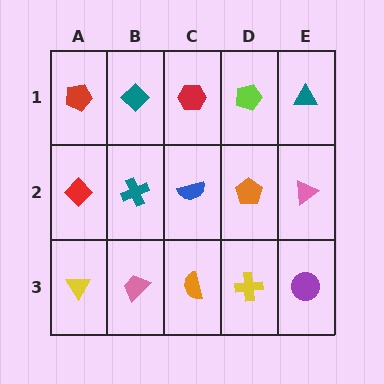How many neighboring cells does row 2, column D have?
4.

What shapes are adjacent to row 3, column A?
A red diamond (row 2, column A), a pink trapezoid (row 3, column B).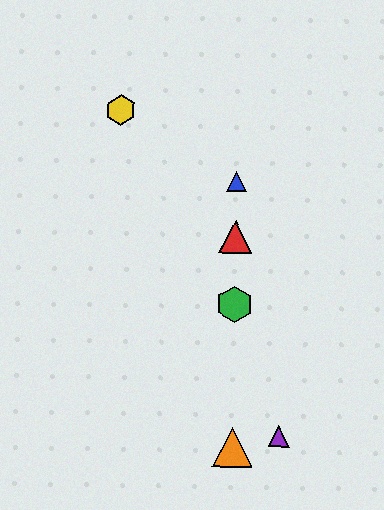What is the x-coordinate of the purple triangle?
The purple triangle is at x≈279.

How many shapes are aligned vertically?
4 shapes (the red triangle, the blue triangle, the green hexagon, the orange triangle) are aligned vertically.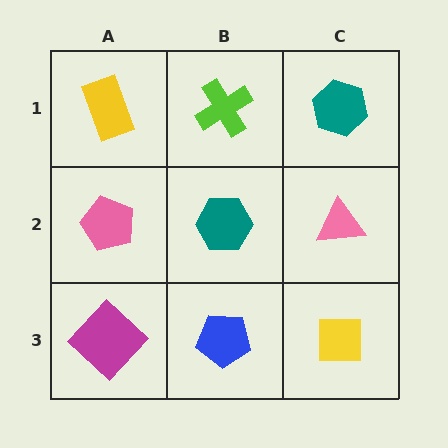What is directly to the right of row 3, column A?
A blue pentagon.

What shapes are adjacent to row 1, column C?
A pink triangle (row 2, column C), a lime cross (row 1, column B).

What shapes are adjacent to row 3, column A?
A pink pentagon (row 2, column A), a blue pentagon (row 3, column B).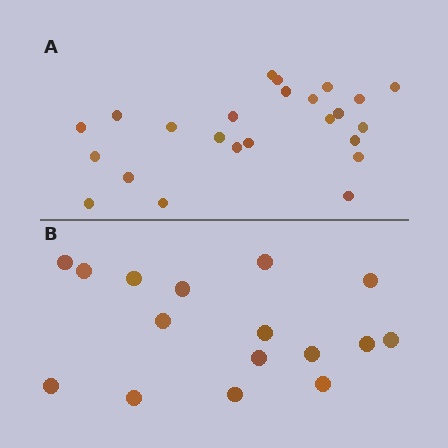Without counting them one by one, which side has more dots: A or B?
Region A (the top region) has more dots.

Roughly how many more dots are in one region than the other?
Region A has roughly 8 or so more dots than region B.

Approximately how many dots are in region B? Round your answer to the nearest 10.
About 20 dots. (The exact count is 16, which rounds to 20.)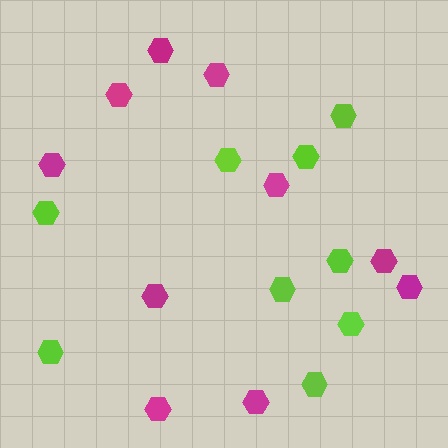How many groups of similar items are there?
There are 2 groups: one group of lime hexagons (9) and one group of magenta hexagons (10).